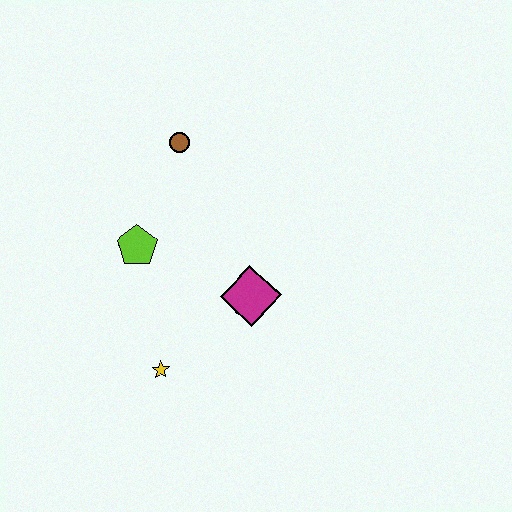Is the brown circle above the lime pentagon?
Yes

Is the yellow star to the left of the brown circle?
Yes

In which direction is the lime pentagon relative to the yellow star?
The lime pentagon is above the yellow star.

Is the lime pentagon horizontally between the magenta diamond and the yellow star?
No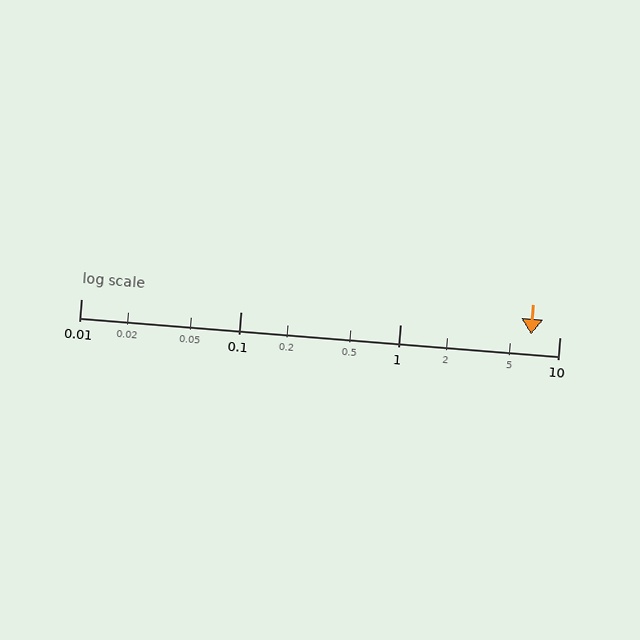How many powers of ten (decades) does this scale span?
The scale spans 3 decades, from 0.01 to 10.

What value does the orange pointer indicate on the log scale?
The pointer indicates approximately 6.6.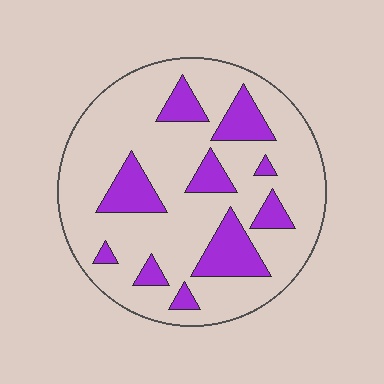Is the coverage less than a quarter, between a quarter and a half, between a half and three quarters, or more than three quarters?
Less than a quarter.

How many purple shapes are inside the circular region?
10.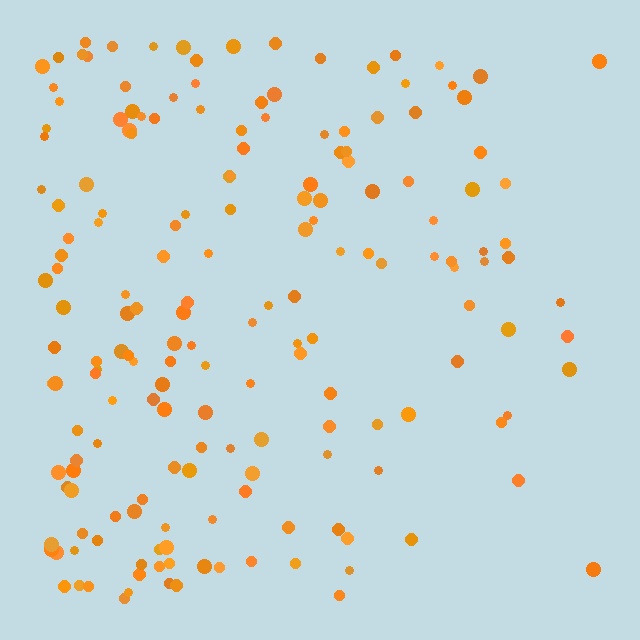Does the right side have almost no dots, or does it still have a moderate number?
Still a moderate number, just noticeably fewer than the left.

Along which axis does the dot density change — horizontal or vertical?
Horizontal.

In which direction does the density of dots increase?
From right to left, with the left side densest.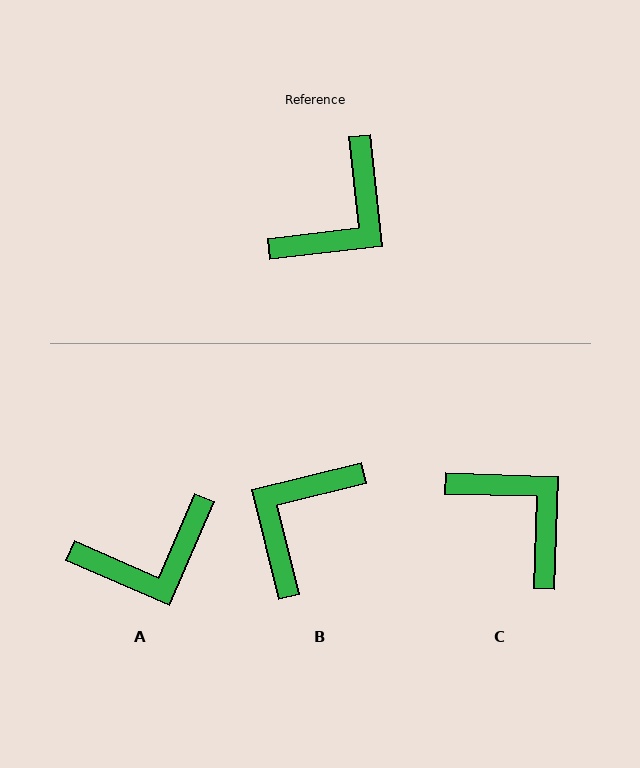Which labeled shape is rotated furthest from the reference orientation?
B, about 173 degrees away.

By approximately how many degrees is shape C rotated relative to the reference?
Approximately 82 degrees counter-clockwise.